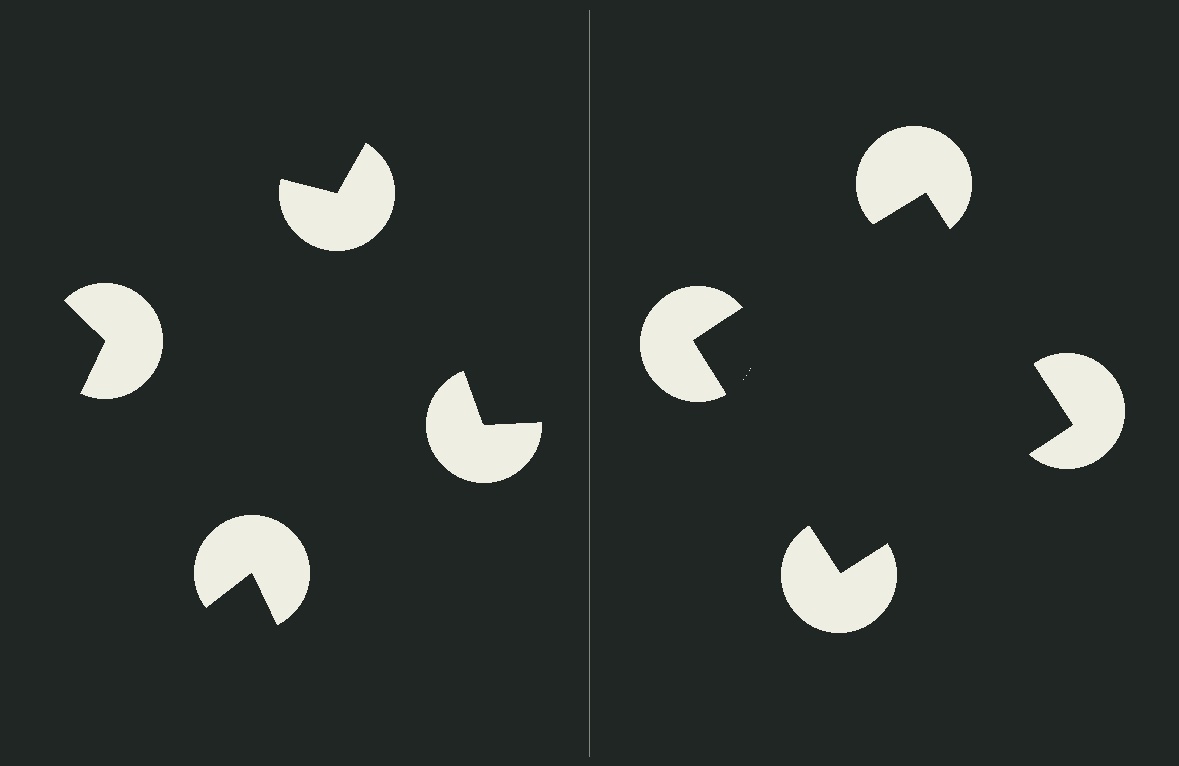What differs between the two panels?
The pac-man discs are positioned identically on both sides; only the wedge orientations differ. On the right they align to a square; on the left they are misaligned.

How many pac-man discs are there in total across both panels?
8 — 4 on each side.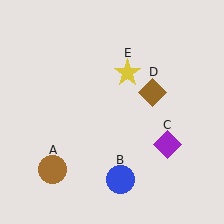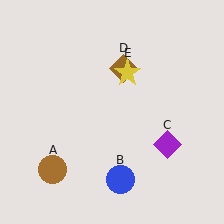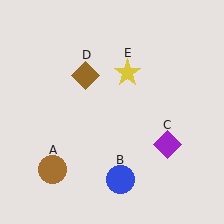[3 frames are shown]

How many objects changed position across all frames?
1 object changed position: brown diamond (object D).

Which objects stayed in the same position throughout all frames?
Brown circle (object A) and blue circle (object B) and purple diamond (object C) and yellow star (object E) remained stationary.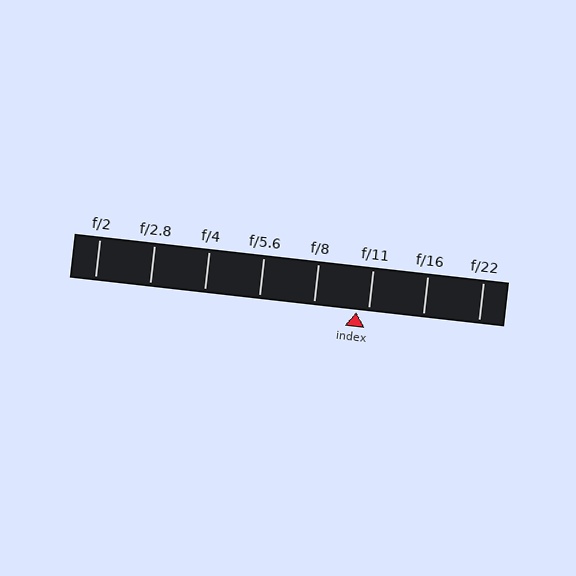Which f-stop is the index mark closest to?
The index mark is closest to f/11.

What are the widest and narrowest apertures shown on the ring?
The widest aperture shown is f/2 and the narrowest is f/22.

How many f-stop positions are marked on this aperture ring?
There are 8 f-stop positions marked.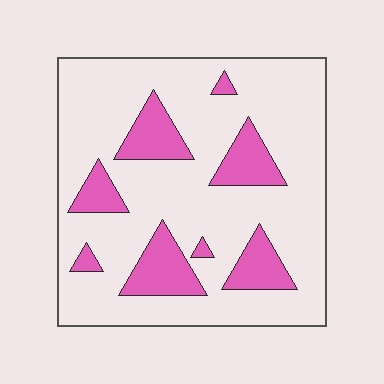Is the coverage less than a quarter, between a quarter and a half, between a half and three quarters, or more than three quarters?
Less than a quarter.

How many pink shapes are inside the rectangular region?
8.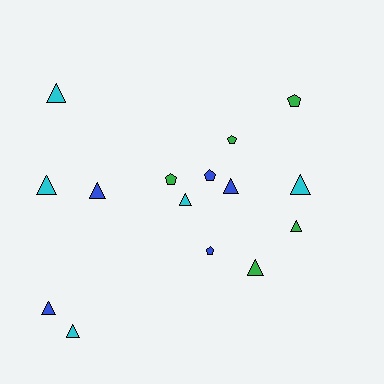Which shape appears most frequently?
Triangle, with 10 objects.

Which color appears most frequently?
Cyan, with 5 objects.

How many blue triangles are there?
There are 3 blue triangles.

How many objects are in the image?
There are 15 objects.